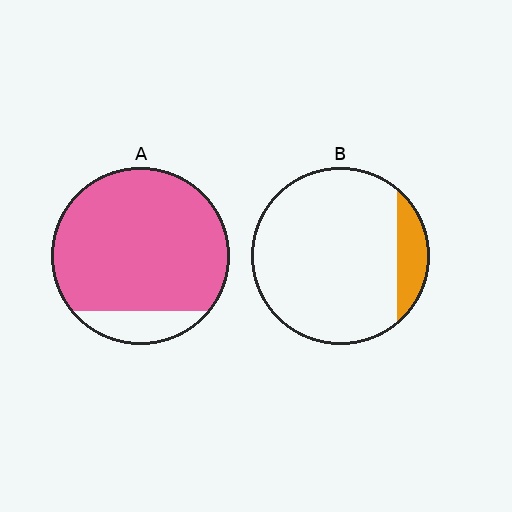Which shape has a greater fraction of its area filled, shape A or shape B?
Shape A.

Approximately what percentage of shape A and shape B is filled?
A is approximately 85% and B is approximately 15%.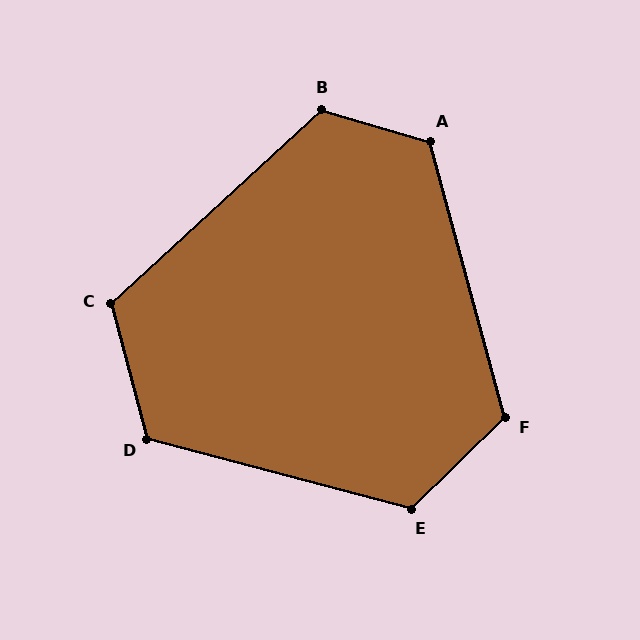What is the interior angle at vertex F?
Approximately 119 degrees (obtuse).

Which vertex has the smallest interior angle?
C, at approximately 118 degrees.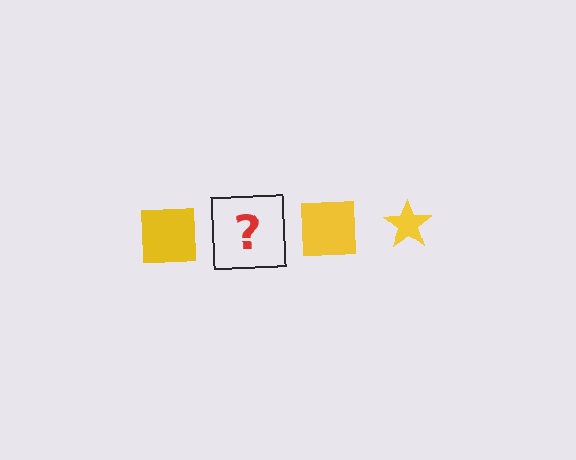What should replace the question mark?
The question mark should be replaced with a yellow star.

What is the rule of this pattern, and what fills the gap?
The rule is that the pattern cycles through square, star shapes in yellow. The gap should be filled with a yellow star.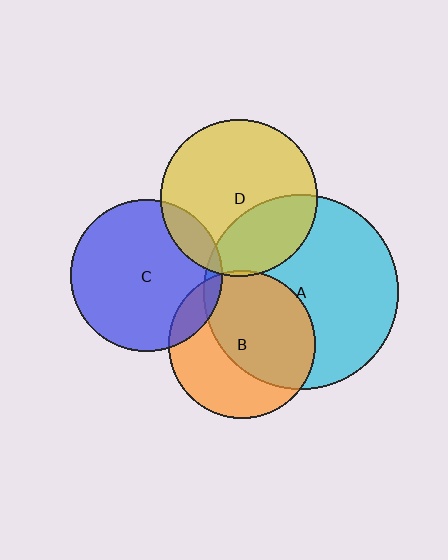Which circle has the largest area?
Circle A (cyan).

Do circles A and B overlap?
Yes.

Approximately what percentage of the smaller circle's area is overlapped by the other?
Approximately 60%.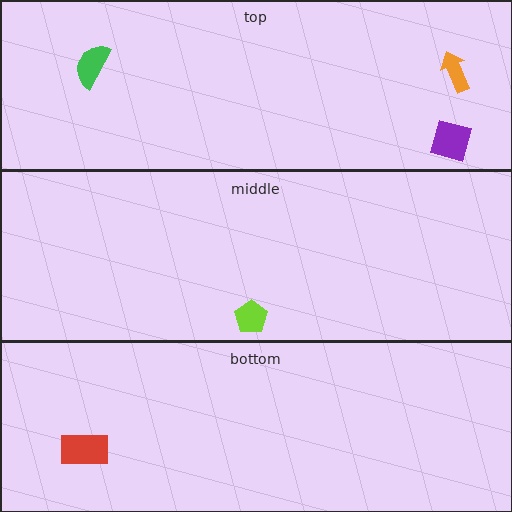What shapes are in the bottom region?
The red rectangle.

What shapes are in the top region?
The purple diamond, the green semicircle, the orange arrow.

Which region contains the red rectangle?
The bottom region.